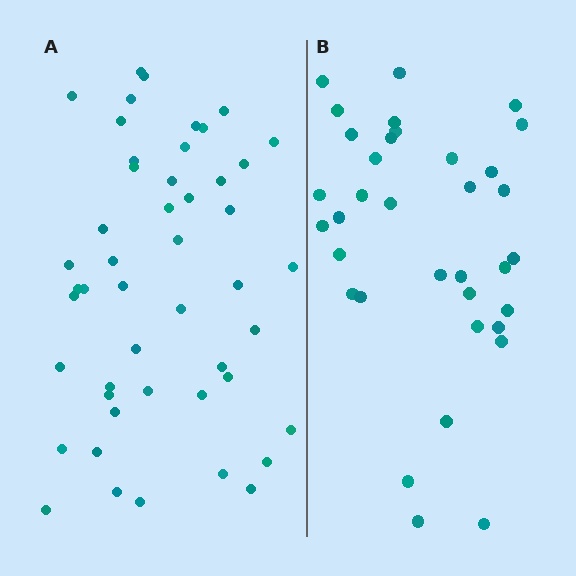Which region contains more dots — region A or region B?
Region A (the left region) has more dots.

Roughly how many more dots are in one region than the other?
Region A has approximately 15 more dots than region B.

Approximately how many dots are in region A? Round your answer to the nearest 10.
About 50 dots. (The exact count is 48, which rounds to 50.)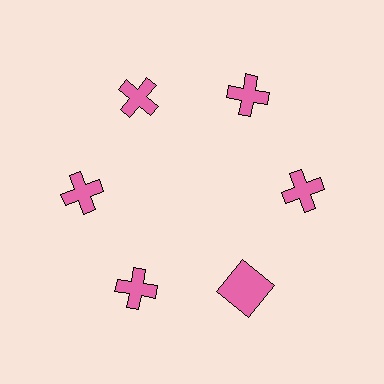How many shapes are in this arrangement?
There are 6 shapes arranged in a ring pattern.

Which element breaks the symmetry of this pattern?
The pink square at roughly the 5 o'clock position breaks the symmetry. All other shapes are pink crosses.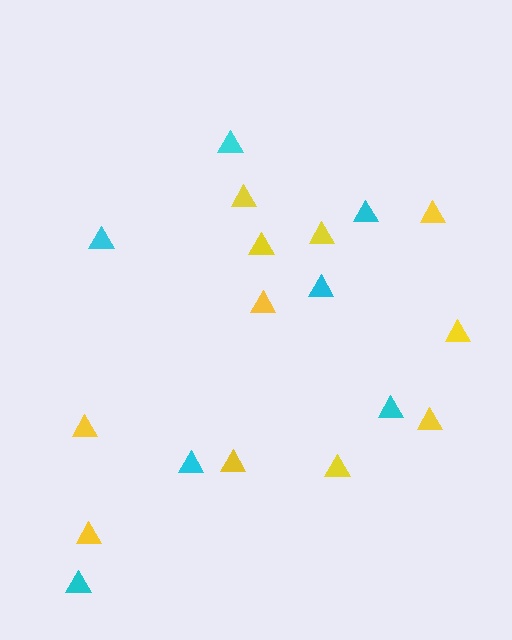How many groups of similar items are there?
There are 2 groups: one group of cyan triangles (7) and one group of yellow triangles (11).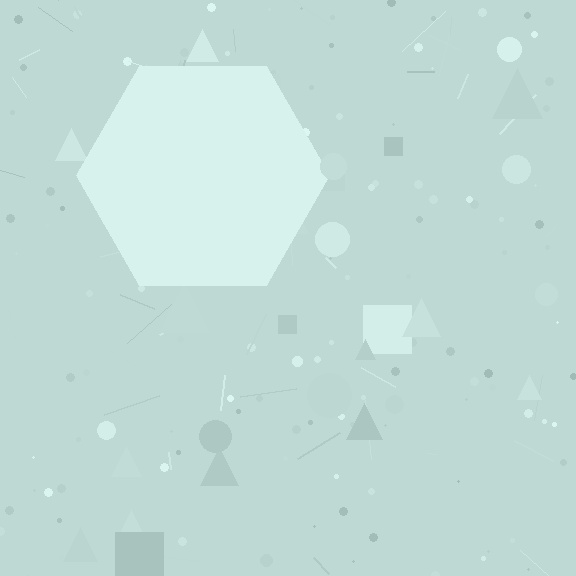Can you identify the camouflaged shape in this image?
The camouflaged shape is a hexagon.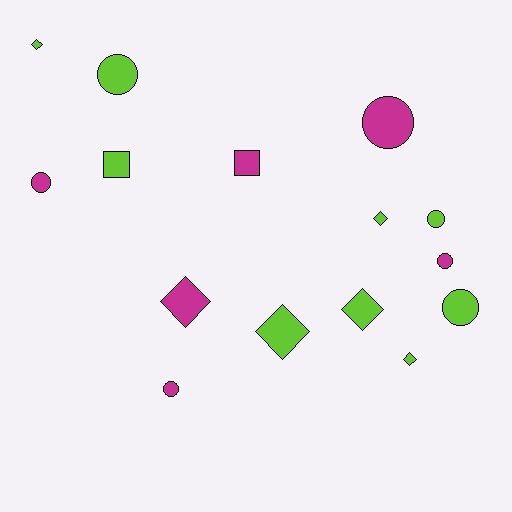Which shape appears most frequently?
Circle, with 7 objects.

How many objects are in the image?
There are 15 objects.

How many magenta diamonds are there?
There is 1 magenta diamond.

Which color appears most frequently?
Lime, with 9 objects.